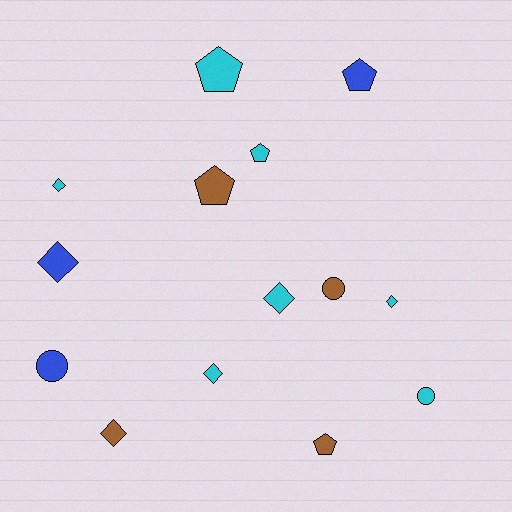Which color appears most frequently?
Cyan, with 7 objects.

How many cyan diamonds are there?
There are 4 cyan diamonds.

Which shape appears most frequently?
Diamond, with 6 objects.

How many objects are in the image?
There are 14 objects.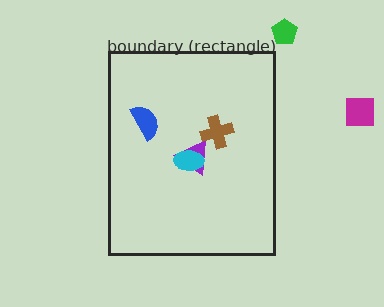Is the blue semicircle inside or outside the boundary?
Inside.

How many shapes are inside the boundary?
4 inside, 2 outside.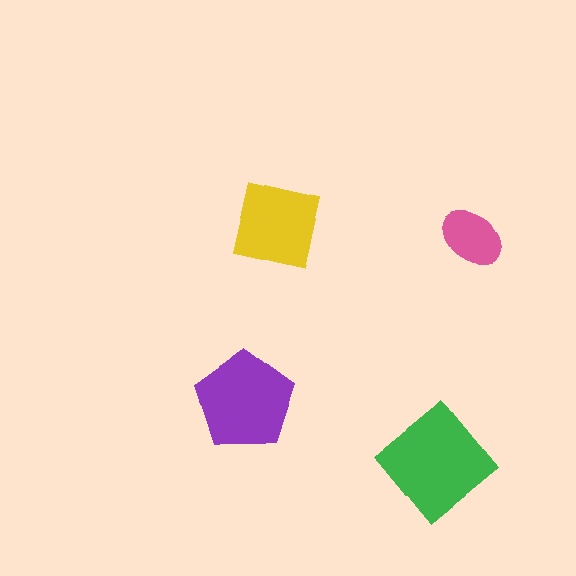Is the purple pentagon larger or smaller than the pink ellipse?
Larger.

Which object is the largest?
The green diamond.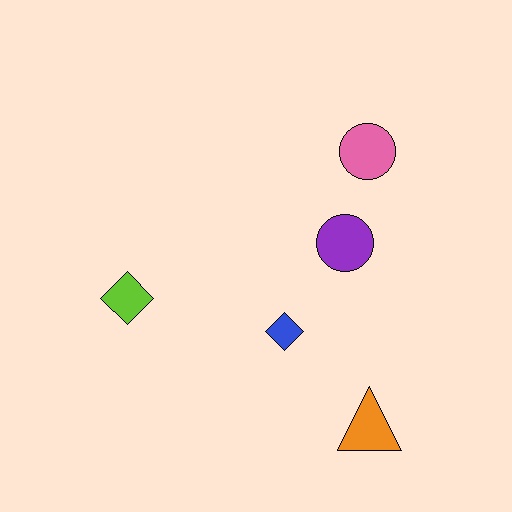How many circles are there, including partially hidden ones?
There are 2 circles.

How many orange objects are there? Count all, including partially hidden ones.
There is 1 orange object.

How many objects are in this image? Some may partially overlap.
There are 5 objects.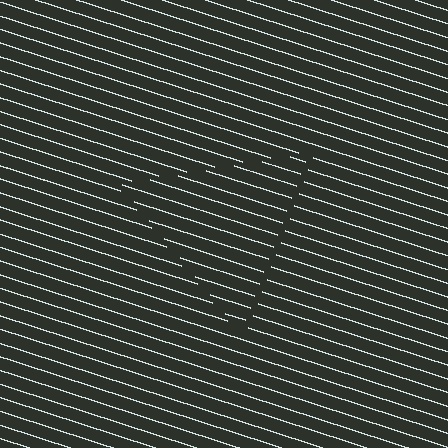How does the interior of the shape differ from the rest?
The interior of the shape contains the same grating, shifted by half a period — the contour is defined by the phase discontinuity where line-ends from the inner and outer gratings abut.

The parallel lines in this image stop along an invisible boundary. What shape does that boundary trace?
An illusory triangle. The interior of the shape contains the same grating, shifted by half a period — the contour is defined by the phase discontinuity where line-ends from the inner and outer gratings abut.